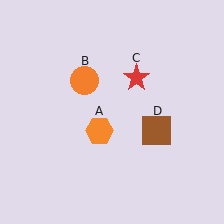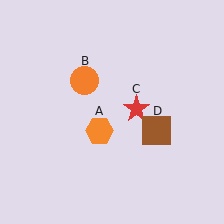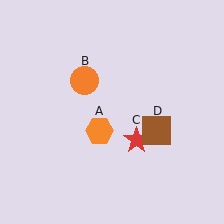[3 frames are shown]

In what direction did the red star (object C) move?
The red star (object C) moved down.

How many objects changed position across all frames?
1 object changed position: red star (object C).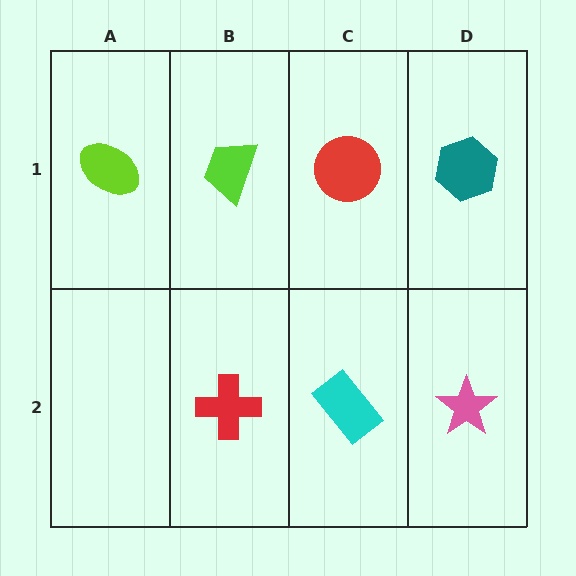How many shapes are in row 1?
4 shapes.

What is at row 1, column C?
A red circle.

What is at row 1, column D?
A teal hexagon.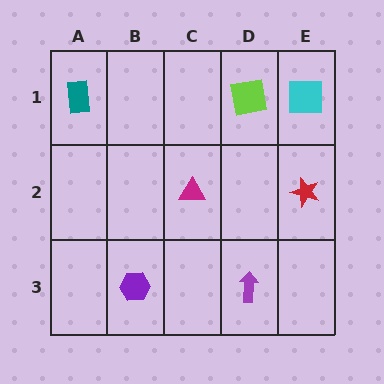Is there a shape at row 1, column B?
No, that cell is empty.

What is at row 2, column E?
A red star.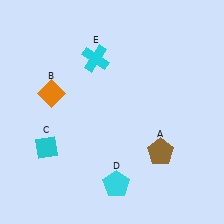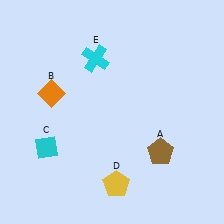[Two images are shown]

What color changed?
The pentagon (D) changed from cyan in Image 1 to yellow in Image 2.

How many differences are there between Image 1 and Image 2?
There is 1 difference between the two images.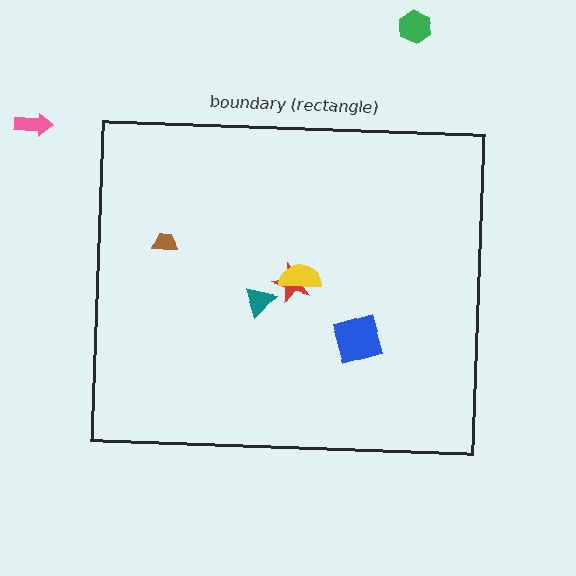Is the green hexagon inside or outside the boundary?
Outside.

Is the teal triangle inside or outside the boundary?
Inside.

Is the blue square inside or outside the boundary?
Inside.